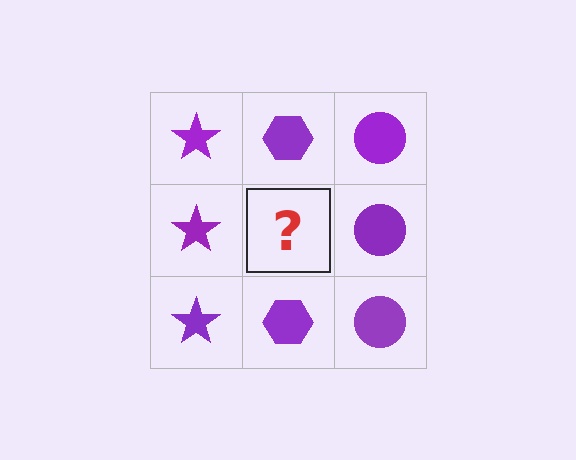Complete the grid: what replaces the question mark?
The question mark should be replaced with a purple hexagon.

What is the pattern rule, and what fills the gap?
The rule is that each column has a consistent shape. The gap should be filled with a purple hexagon.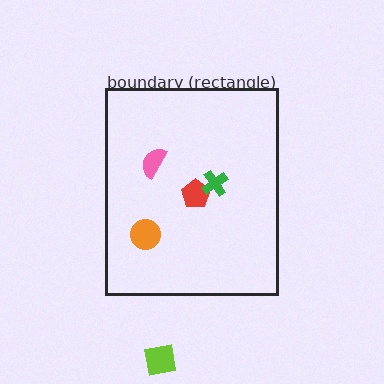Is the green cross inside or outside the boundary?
Inside.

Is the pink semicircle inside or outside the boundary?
Inside.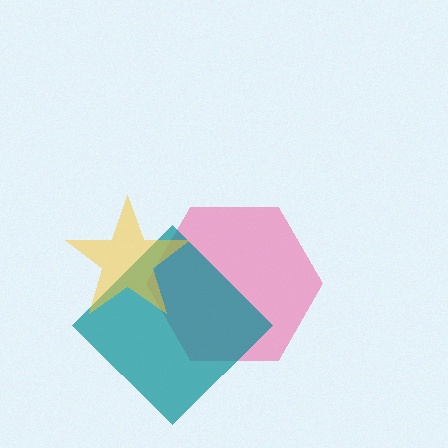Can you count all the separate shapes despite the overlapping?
Yes, there are 3 separate shapes.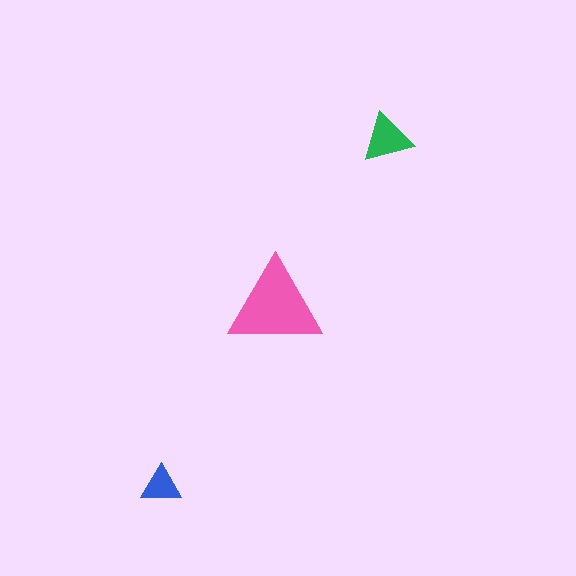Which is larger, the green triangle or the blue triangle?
The green one.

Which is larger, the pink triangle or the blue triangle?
The pink one.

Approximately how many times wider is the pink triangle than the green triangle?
About 2 times wider.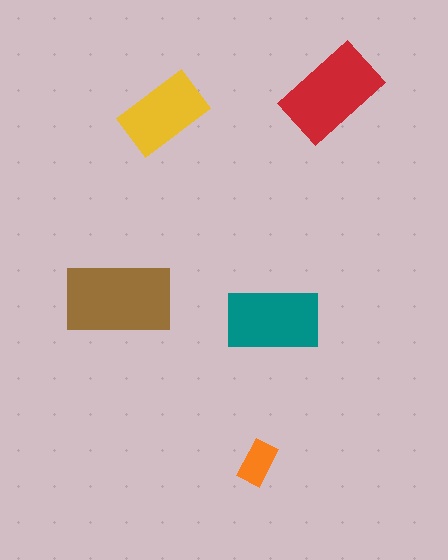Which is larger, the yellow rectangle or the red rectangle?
The red one.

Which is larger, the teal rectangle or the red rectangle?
The red one.